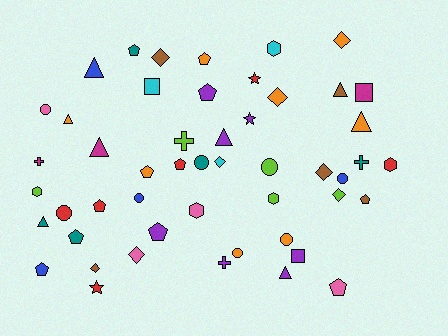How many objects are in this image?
There are 50 objects.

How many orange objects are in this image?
There are 8 orange objects.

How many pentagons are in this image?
There are 11 pentagons.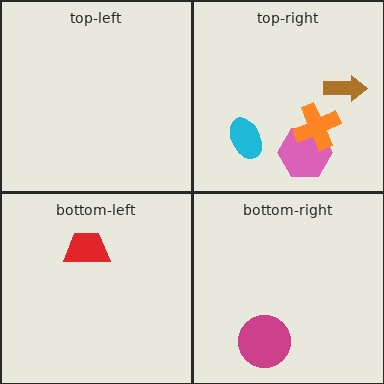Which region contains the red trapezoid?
The bottom-left region.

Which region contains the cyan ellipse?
The top-right region.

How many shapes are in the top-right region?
4.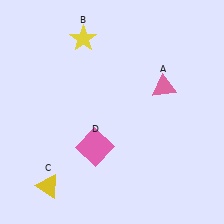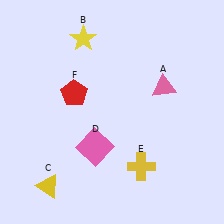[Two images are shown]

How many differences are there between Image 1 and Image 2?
There are 2 differences between the two images.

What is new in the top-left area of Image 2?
A red pentagon (F) was added in the top-left area of Image 2.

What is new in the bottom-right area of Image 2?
A yellow cross (E) was added in the bottom-right area of Image 2.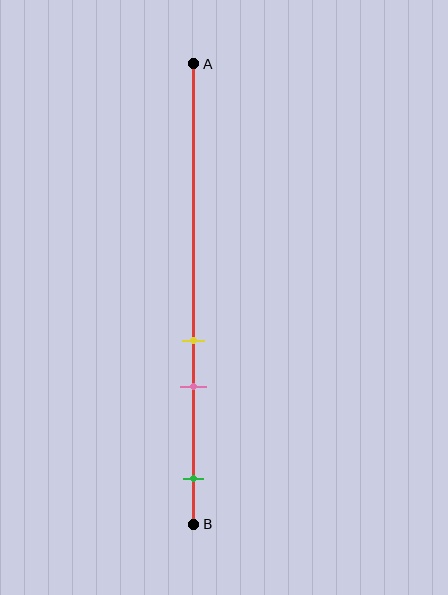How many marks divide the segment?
There are 3 marks dividing the segment.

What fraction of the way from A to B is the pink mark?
The pink mark is approximately 70% (0.7) of the way from A to B.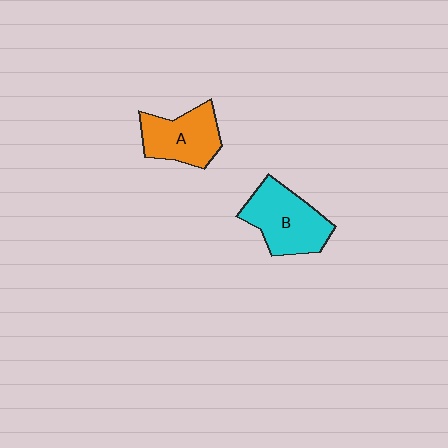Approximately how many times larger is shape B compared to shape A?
Approximately 1.2 times.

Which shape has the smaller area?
Shape A (orange).